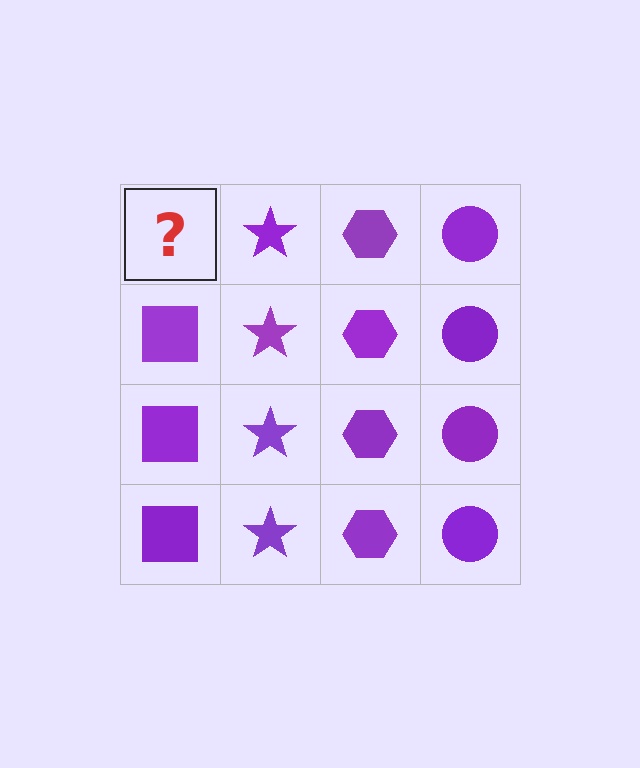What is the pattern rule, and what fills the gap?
The rule is that each column has a consistent shape. The gap should be filled with a purple square.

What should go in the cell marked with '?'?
The missing cell should contain a purple square.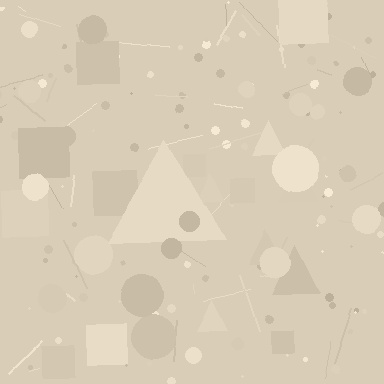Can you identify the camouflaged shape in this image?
The camouflaged shape is a triangle.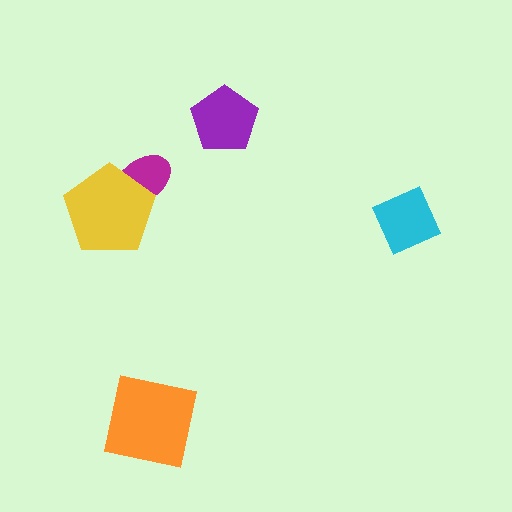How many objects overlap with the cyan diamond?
0 objects overlap with the cyan diamond.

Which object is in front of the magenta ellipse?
The yellow pentagon is in front of the magenta ellipse.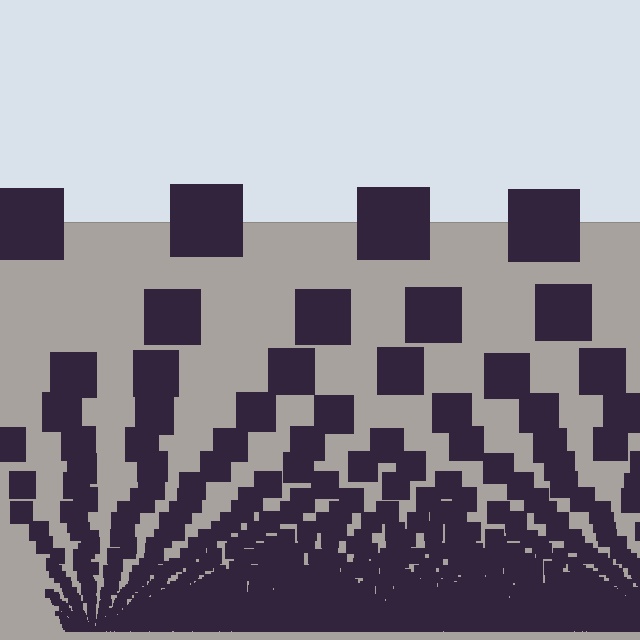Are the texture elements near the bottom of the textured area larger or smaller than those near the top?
Smaller. The gradient is inverted — elements near the bottom are smaller and denser.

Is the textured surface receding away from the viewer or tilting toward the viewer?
The surface appears to tilt toward the viewer. Texture elements get larger and sparser toward the top.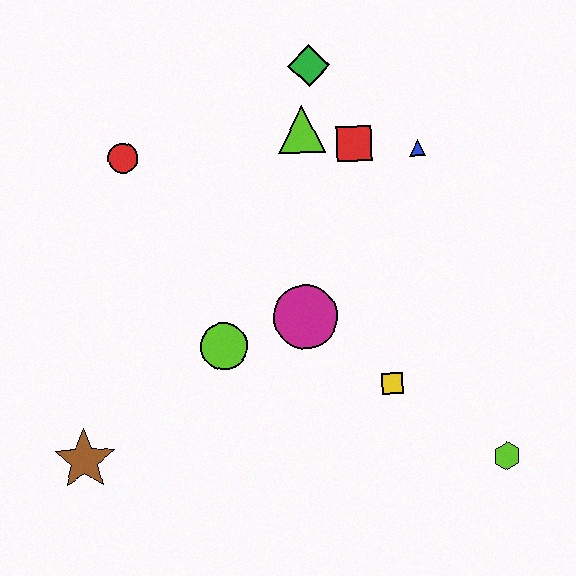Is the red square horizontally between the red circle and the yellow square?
Yes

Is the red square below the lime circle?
No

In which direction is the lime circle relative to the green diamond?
The lime circle is below the green diamond.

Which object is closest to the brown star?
The lime circle is closest to the brown star.